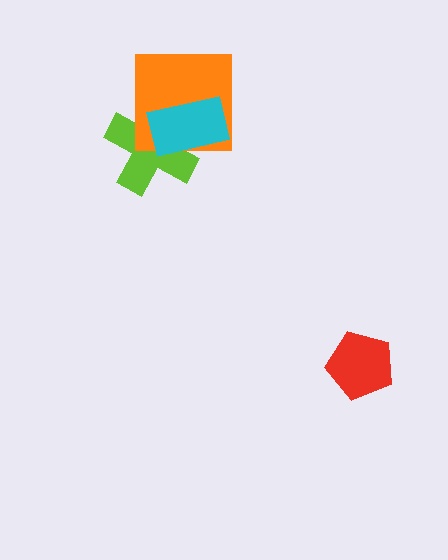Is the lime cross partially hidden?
Yes, it is partially covered by another shape.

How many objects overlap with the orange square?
2 objects overlap with the orange square.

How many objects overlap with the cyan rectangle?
2 objects overlap with the cyan rectangle.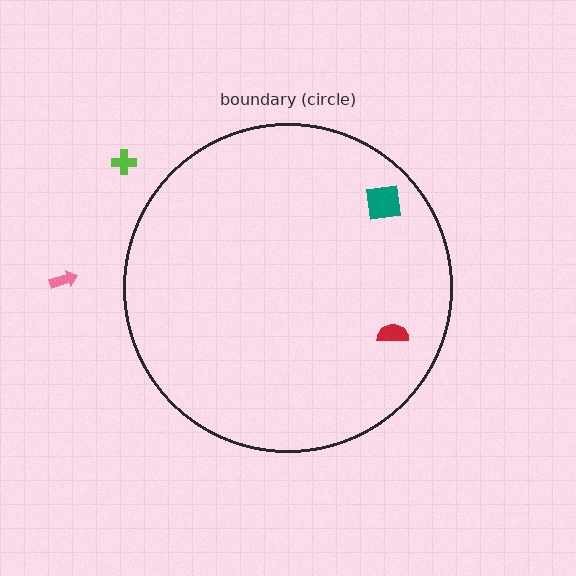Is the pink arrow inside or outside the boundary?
Outside.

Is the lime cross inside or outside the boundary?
Outside.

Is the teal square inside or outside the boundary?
Inside.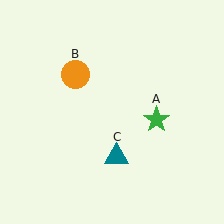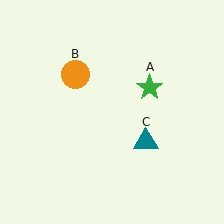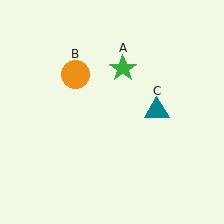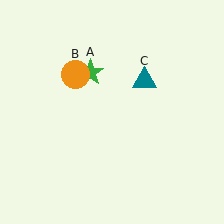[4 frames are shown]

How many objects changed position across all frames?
2 objects changed position: green star (object A), teal triangle (object C).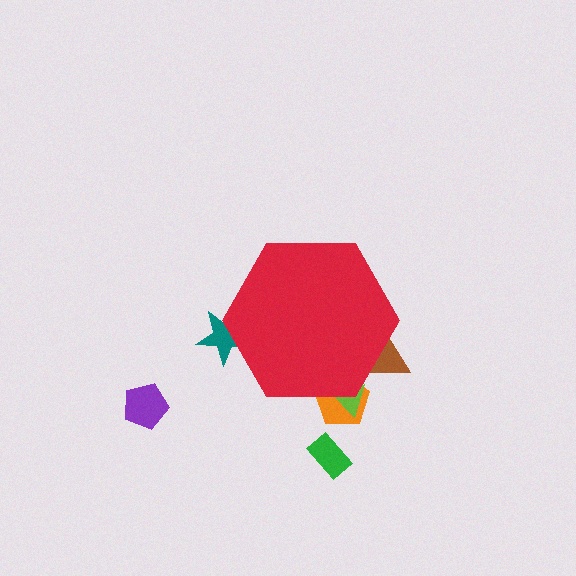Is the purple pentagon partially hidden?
No, the purple pentagon is fully visible.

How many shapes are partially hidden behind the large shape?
4 shapes are partially hidden.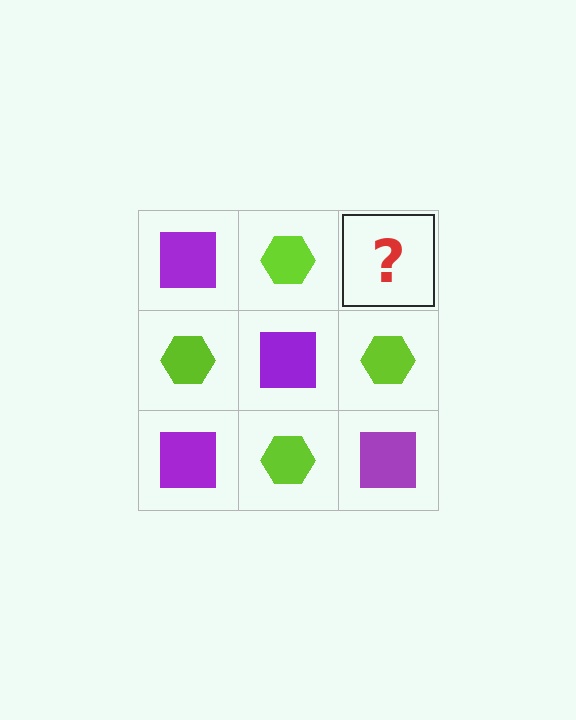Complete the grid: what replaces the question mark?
The question mark should be replaced with a purple square.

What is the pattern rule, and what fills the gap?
The rule is that it alternates purple square and lime hexagon in a checkerboard pattern. The gap should be filled with a purple square.